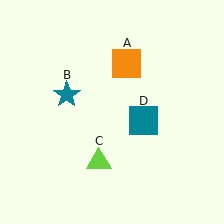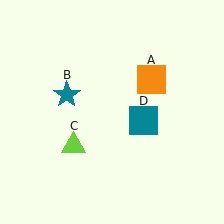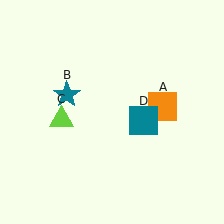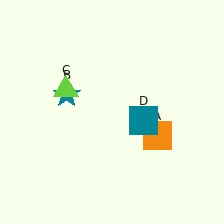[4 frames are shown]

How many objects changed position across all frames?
2 objects changed position: orange square (object A), lime triangle (object C).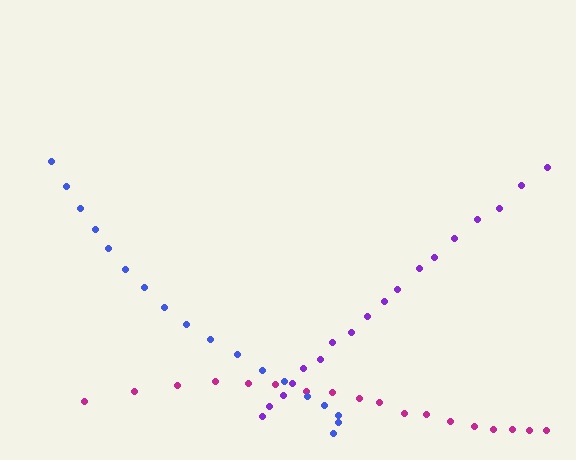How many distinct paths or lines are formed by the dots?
There are 3 distinct paths.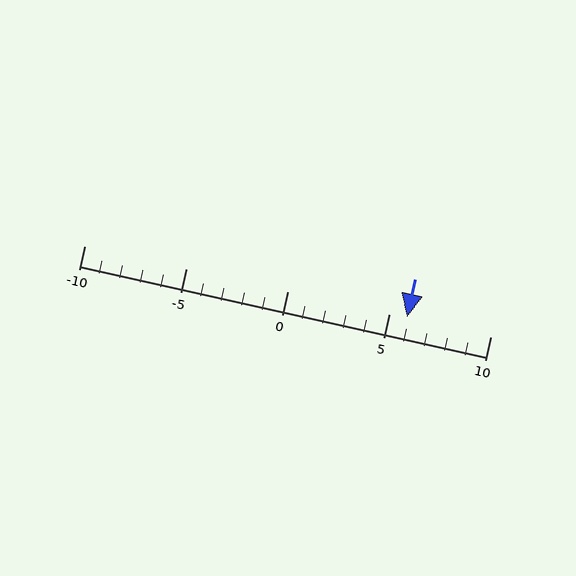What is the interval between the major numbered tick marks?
The major tick marks are spaced 5 units apart.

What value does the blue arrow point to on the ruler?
The blue arrow points to approximately 6.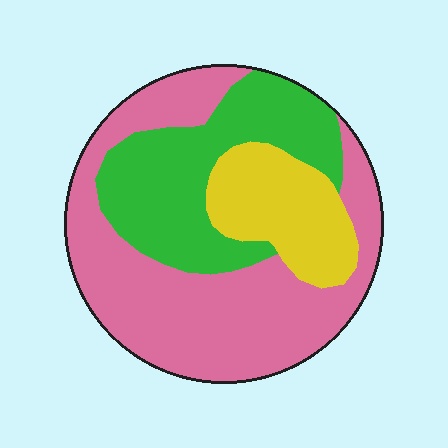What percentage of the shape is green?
Green takes up between a sixth and a third of the shape.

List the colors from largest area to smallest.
From largest to smallest: pink, green, yellow.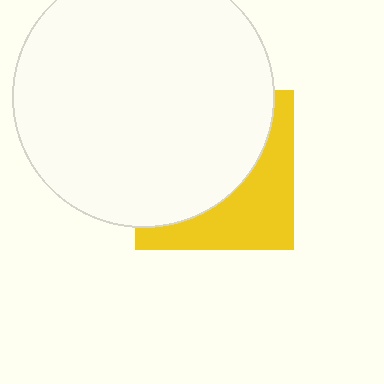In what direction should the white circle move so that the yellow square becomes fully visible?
The white circle should move toward the upper-left. That is the shortest direction to clear the overlap and leave the yellow square fully visible.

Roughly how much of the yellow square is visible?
A small part of it is visible (roughly 38%).